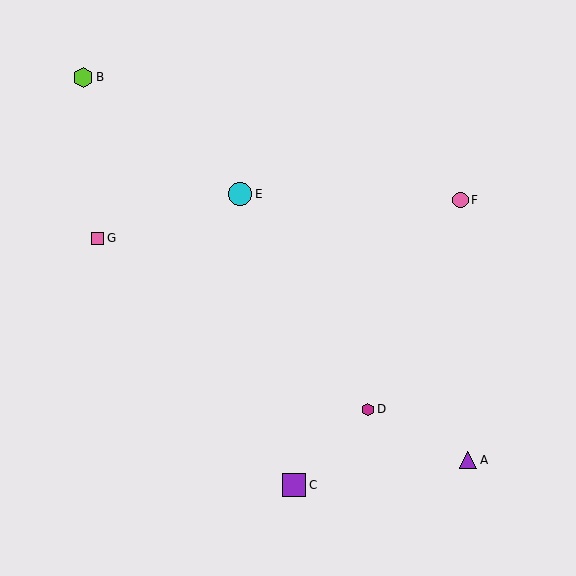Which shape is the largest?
The cyan circle (labeled E) is the largest.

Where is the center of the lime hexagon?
The center of the lime hexagon is at (83, 77).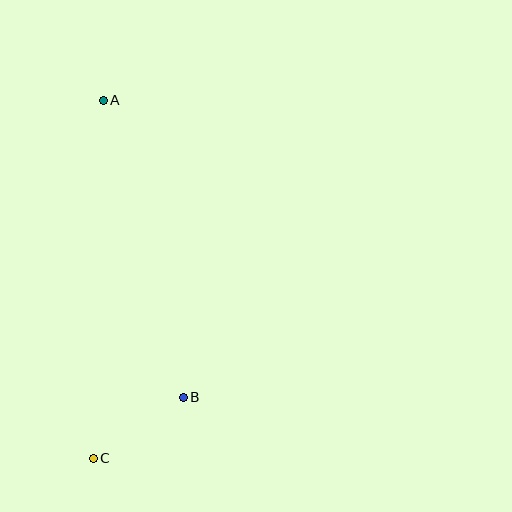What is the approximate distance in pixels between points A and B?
The distance between A and B is approximately 307 pixels.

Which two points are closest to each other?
Points B and C are closest to each other.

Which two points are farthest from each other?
Points A and C are farthest from each other.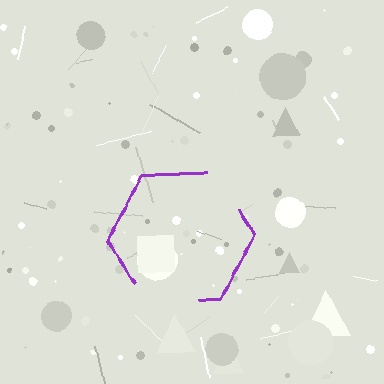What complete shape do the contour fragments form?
The contour fragments form a hexagon.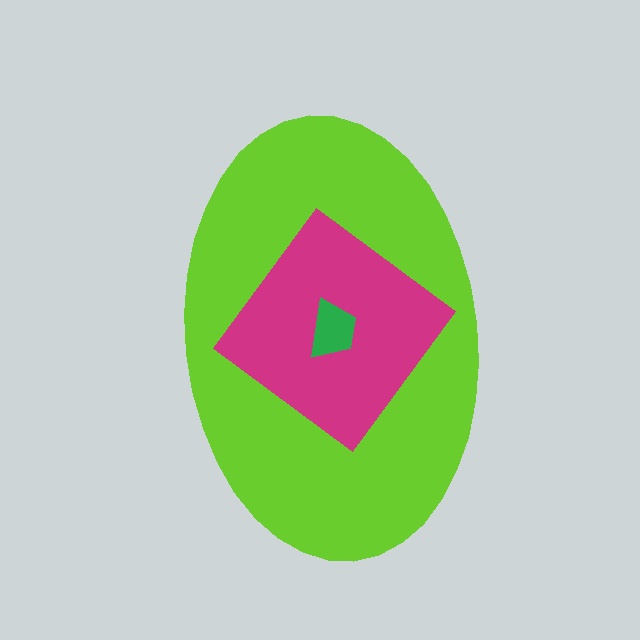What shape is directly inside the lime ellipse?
The magenta diamond.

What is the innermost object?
The green trapezoid.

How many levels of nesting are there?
3.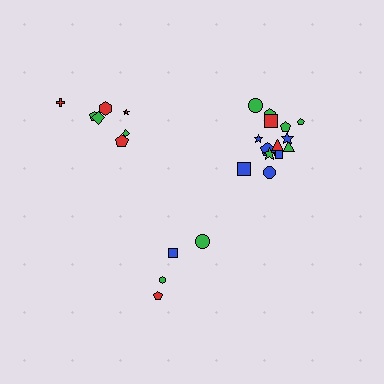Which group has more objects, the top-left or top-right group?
The top-right group.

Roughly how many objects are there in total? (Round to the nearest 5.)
Roughly 25 objects in total.